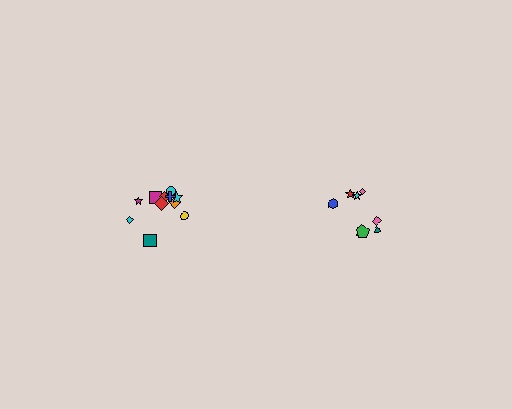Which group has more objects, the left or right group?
The left group.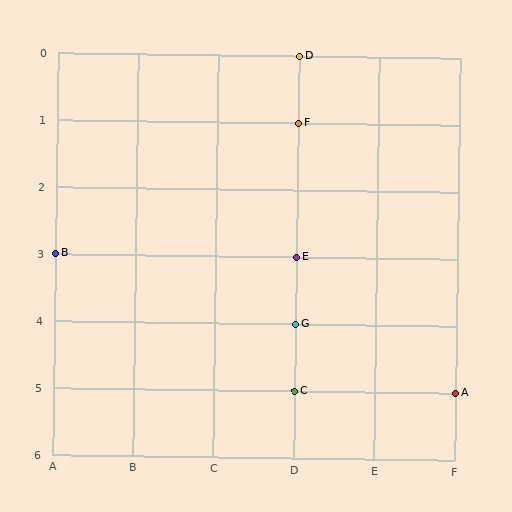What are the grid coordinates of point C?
Point C is at grid coordinates (D, 5).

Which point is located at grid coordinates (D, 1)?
Point F is at (D, 1).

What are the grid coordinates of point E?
Point E is at grid coordinates (D, 3).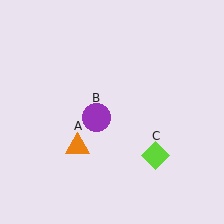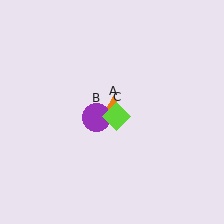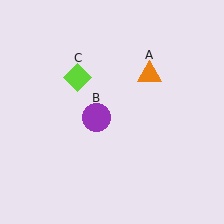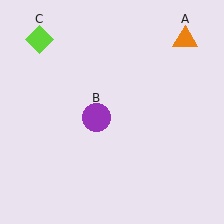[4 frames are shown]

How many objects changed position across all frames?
2 objects changed position: orange triangle (object A), lime diamond (object C).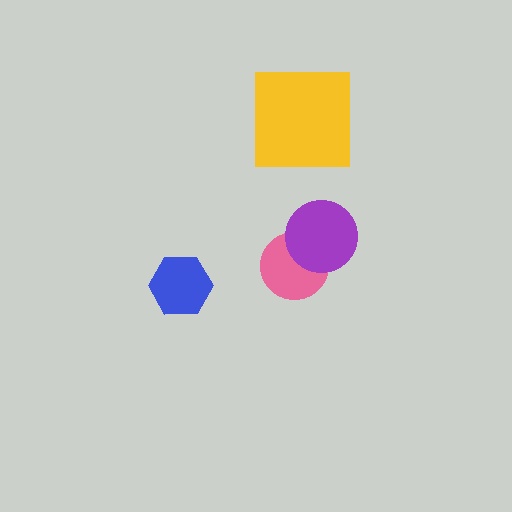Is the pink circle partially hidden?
Yes, it is partially covered by another shape.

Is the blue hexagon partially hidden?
No, no other shape covers it.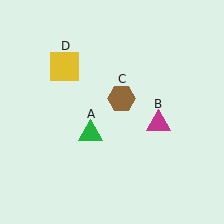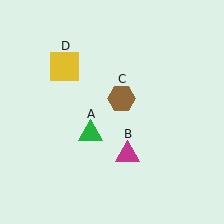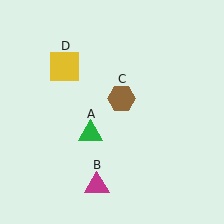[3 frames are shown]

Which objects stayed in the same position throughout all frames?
Green triangle (object A) and brown hexagon (object C) and yellow square (object D) remained stationary.